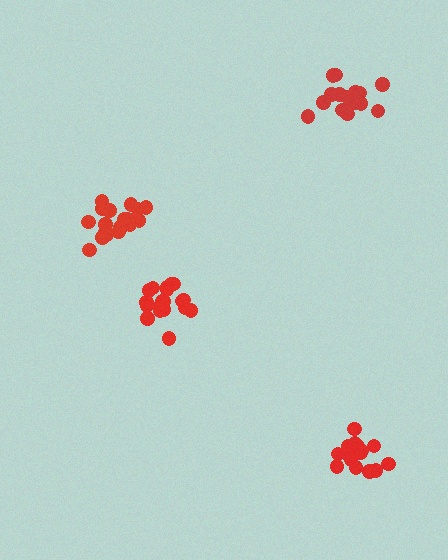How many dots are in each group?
Group 1: 16 dots, Group 2: 19 dots, Group 3: 18 dots, Group 4: 16 dots (69 total).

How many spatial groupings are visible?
There are 4 spatial groupings.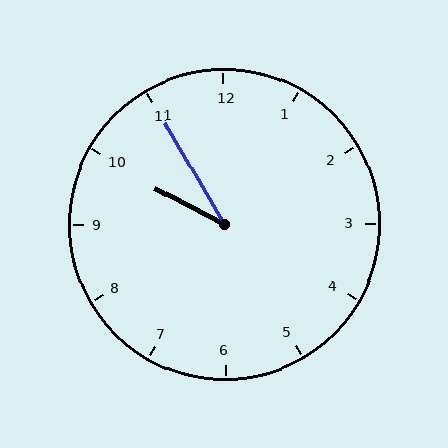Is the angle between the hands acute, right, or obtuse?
It is acute.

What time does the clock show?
9:55.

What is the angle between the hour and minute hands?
Approximately 32 degrees.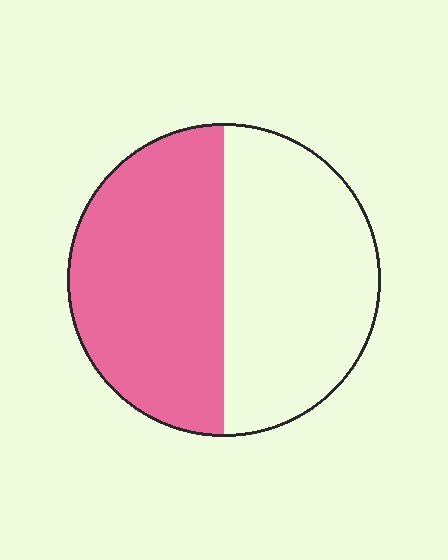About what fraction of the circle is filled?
About one half (1/2).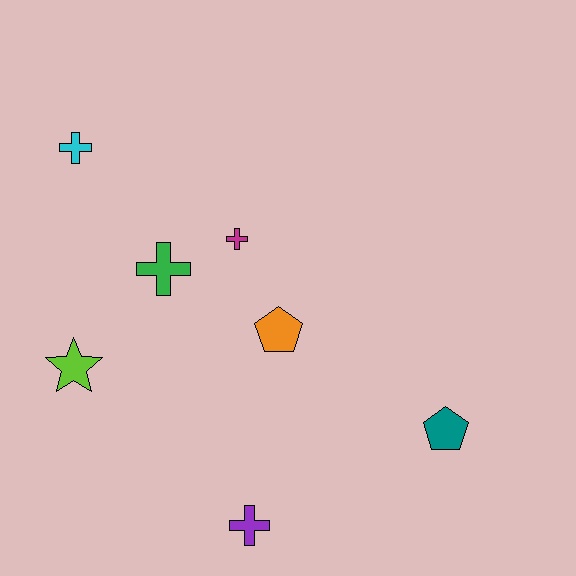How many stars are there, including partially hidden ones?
There is 1 star.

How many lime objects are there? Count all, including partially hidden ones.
There is 1 lime object.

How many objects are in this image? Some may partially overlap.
There are 7 objects.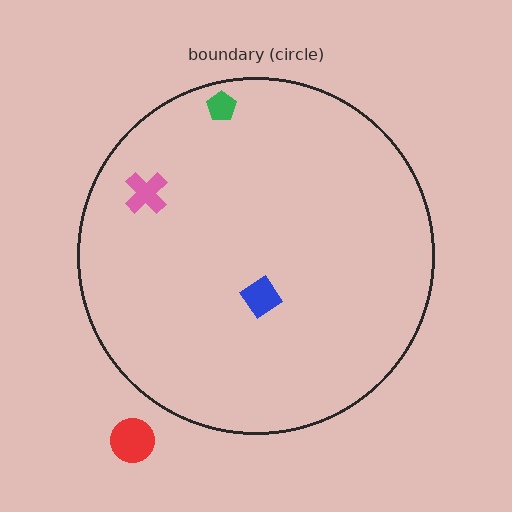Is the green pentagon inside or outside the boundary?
Inside.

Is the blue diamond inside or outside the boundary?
Inside.